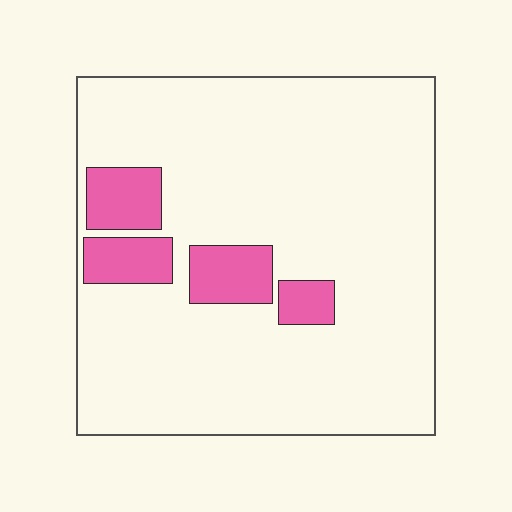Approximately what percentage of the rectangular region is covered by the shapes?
Approximately 15%.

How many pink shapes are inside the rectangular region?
4.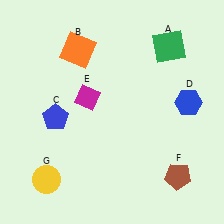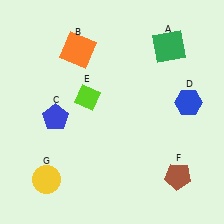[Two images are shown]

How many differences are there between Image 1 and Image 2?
There is 1 difference between the two images.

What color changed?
The diamond (E) changed from magenta in Image 1 to lime in Image 2.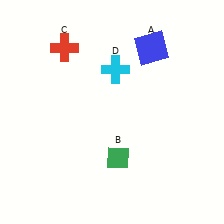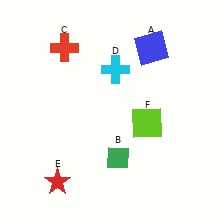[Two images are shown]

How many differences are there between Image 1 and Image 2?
There are 2 differences between the two images.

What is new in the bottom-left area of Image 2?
A red star (E) was added in the bottom-left area of Image 2.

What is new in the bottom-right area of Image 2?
A lime square (F) was added in the bottom-right area of Image 2.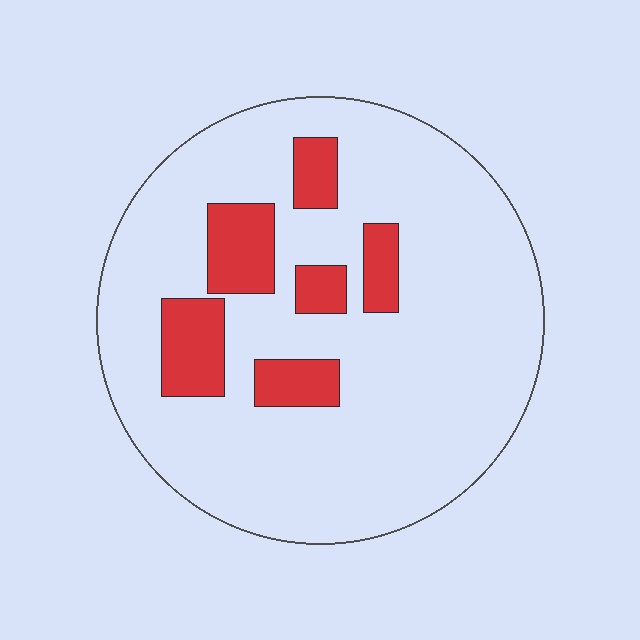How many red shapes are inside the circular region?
6.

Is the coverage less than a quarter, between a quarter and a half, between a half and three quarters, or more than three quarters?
Less than a quarter.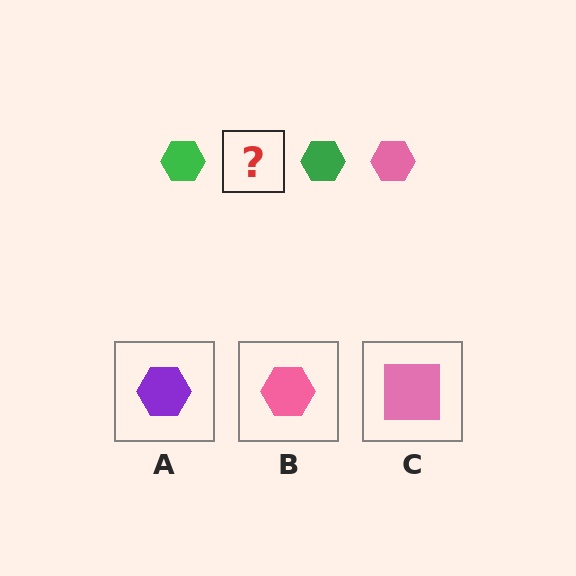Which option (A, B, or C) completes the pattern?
B.